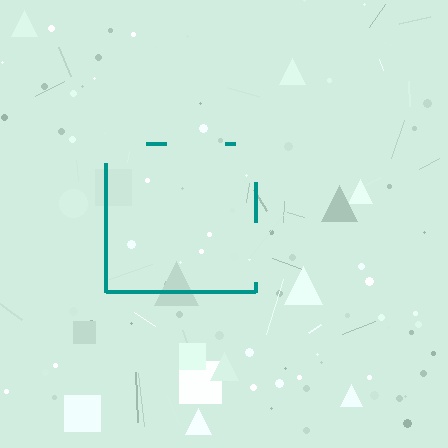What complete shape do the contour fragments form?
The contour fragments form a square.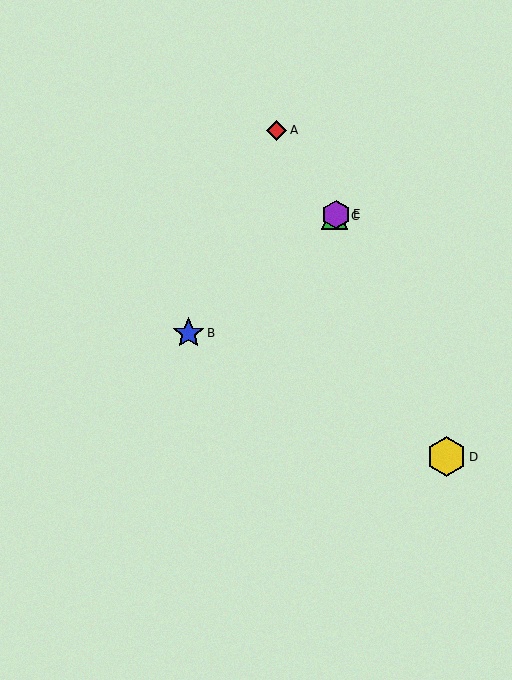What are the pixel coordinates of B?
Object B is at (188, 333).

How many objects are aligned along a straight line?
3 objects (B, C, E) are aligned along a straight line.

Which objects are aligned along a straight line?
Objects B, C, E are aligned along a straight line.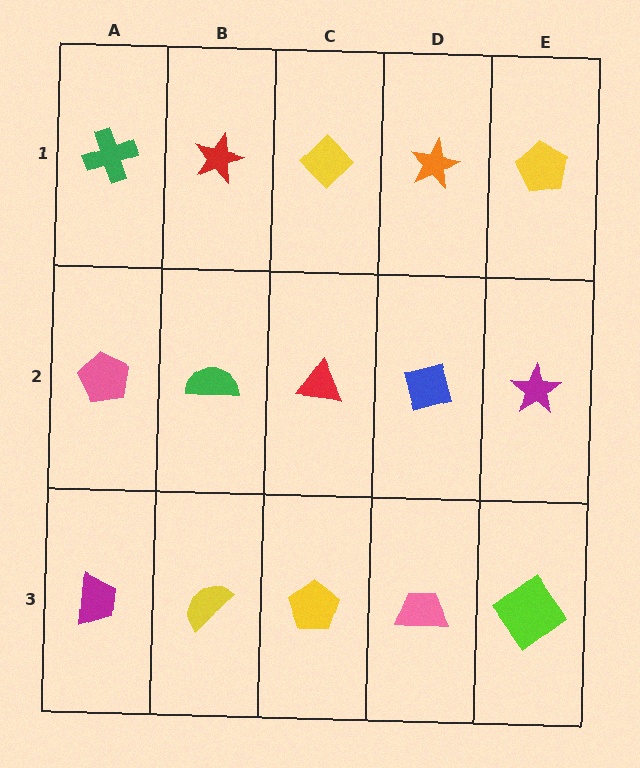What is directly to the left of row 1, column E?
An orange star.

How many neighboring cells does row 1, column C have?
3.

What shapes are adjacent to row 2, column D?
An orange star (row 1, column D), a pink trapezoid (row 3, column D), a red triangle (row 2, column C), a magenta star (row 2, column E).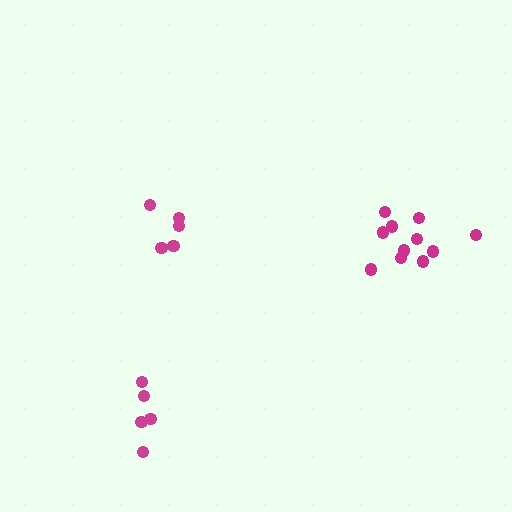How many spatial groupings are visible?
There are 3 spatial groupings.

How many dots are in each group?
Group 1: 5 dots, Group 2: 11 dots, Group 3: 5 dots (21 total).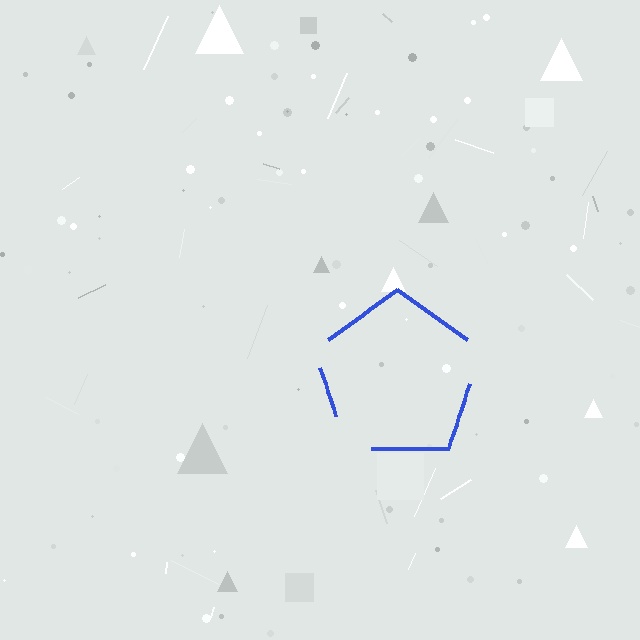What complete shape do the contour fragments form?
The contour fragments form a pentagon.